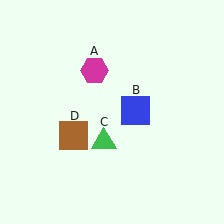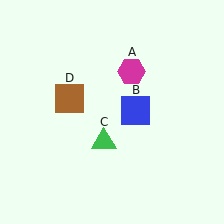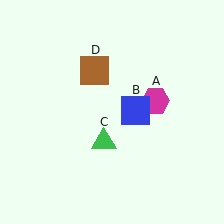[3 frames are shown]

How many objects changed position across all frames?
2 objects changed position: magenta hexagon (object A), brown square (object D).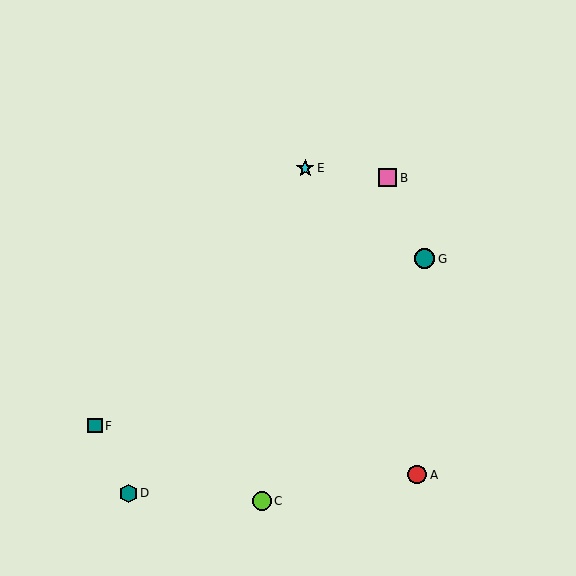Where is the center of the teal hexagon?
The center of the teal hexagon is at (128, 493).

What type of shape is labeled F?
Shape F is a teal square.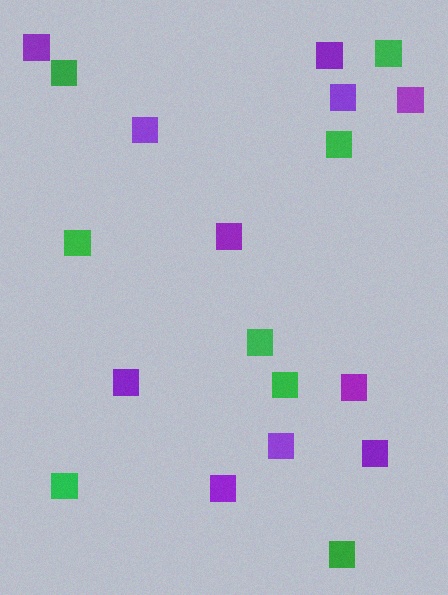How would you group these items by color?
There are 2 groups: one group of green squares (8) and one group of purple squares (11).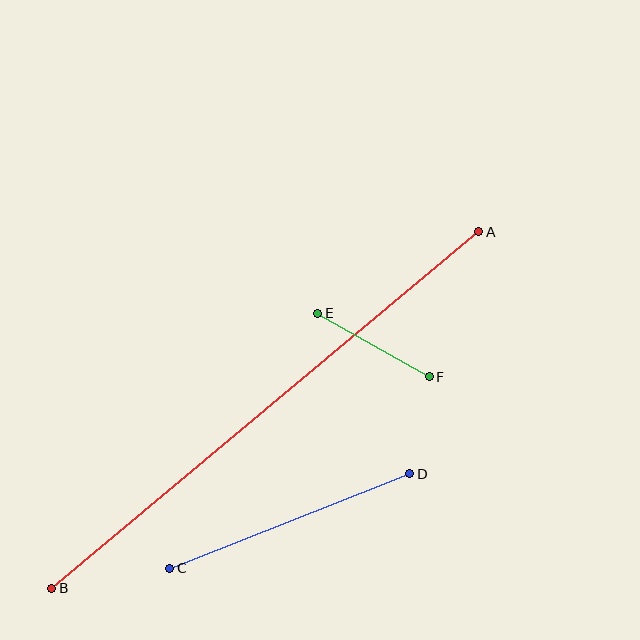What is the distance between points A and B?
The distance is approximately 556 pixels.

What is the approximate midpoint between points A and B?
The midpoint is at approximately (265, 410) pixels.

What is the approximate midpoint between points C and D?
The midpoint is at approximately (290, 521) pixels.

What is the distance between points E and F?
The distance is approximately 128 pixels.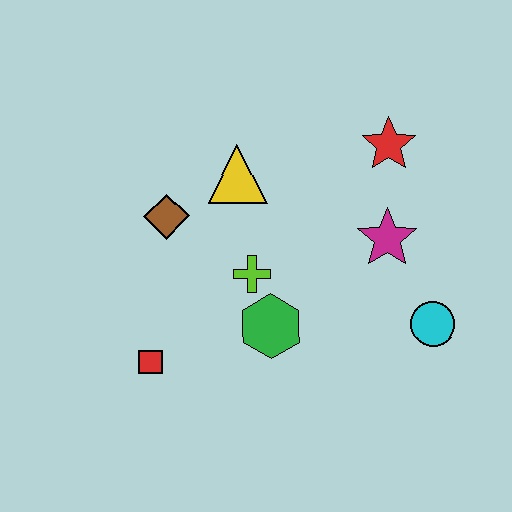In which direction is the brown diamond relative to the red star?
The brown diamond is to the left of the red star.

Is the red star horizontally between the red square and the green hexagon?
No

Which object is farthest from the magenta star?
The red square is farthest from the magenta star.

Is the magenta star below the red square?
No